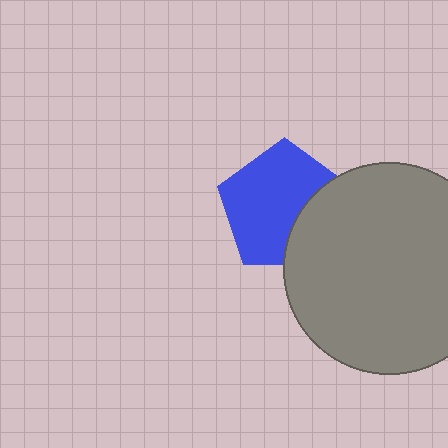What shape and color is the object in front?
The object in front is a gray circle.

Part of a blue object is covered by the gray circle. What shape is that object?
It is a pentagon.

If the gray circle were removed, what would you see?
You would see the complete blue pentagon.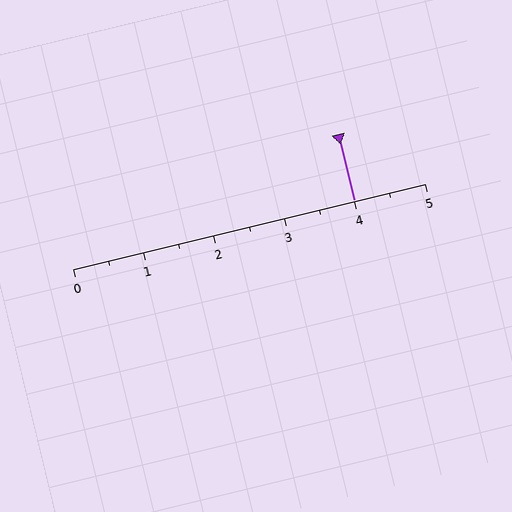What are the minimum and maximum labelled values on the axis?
The axis runs from 0 to 5.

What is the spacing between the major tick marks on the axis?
The major ticks are spaced 1 apart.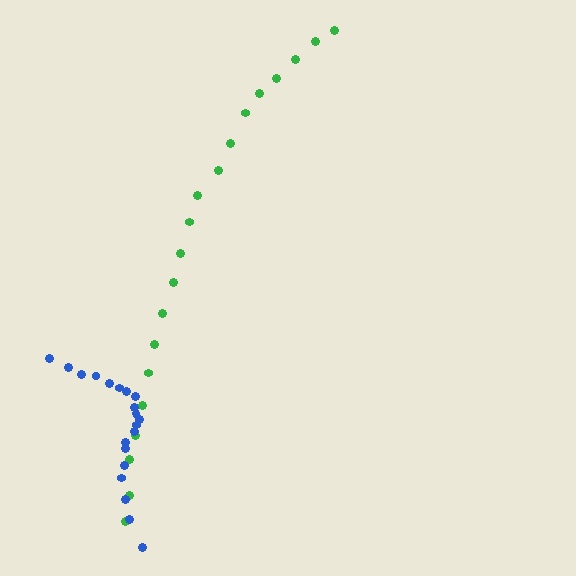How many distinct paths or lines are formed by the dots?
There are 2 distinct paths.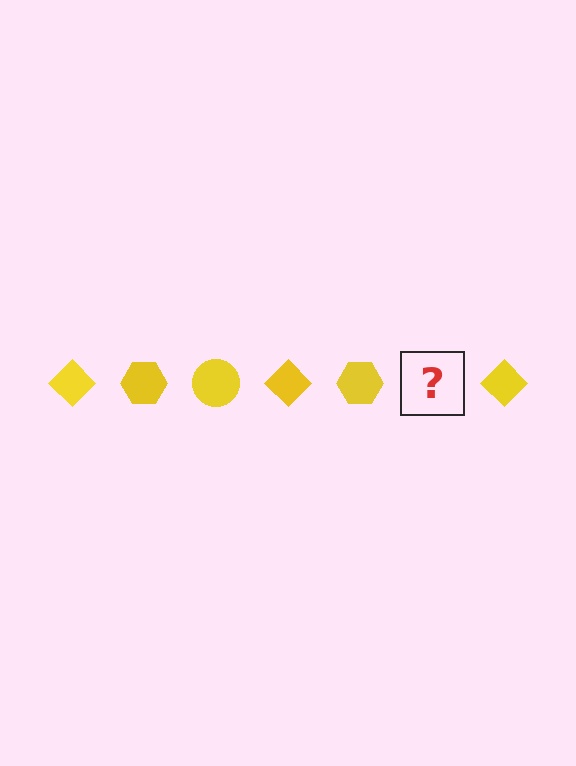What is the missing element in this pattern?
The missing element is a yellow circle.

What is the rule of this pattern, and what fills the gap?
The rule is that the pattern cycles through diamond, hexagon, circle shapes in yellow. The gap should be filled with a yellow circle.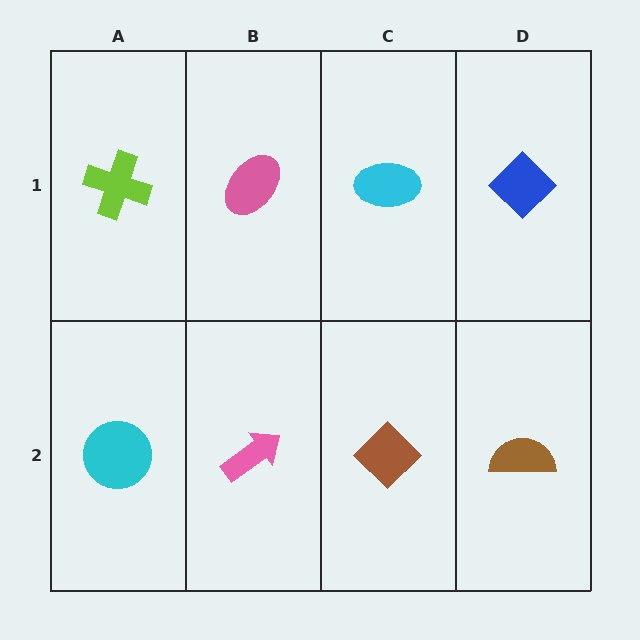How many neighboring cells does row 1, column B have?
3.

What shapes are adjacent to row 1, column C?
A brown diamond (row 2, column C), a pink ellipse (row 1, column B), a blue diamond (row 1, column D).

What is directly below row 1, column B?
A pink arrow.